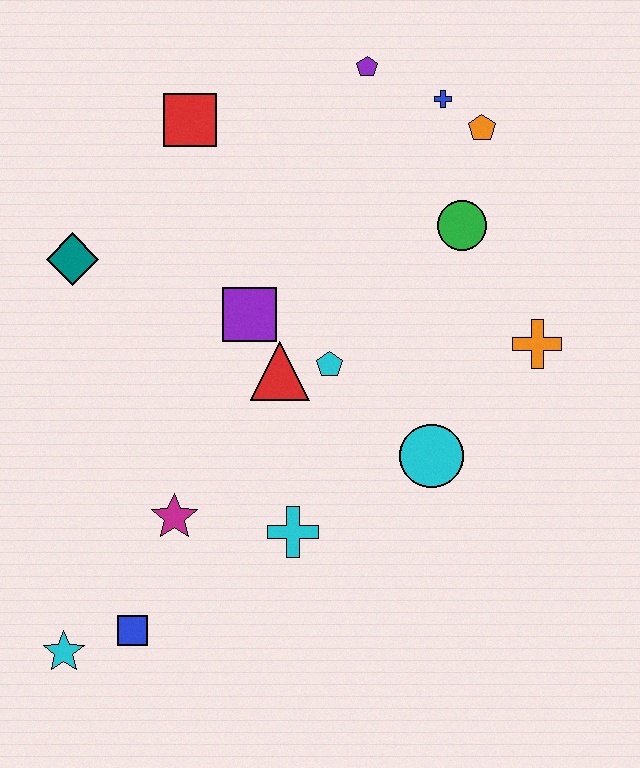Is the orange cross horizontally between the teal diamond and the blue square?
No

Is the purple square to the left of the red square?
No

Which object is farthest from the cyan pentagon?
The cyan star is farthest from the cyan pentagon.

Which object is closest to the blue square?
The cyan star is closest to the blue square.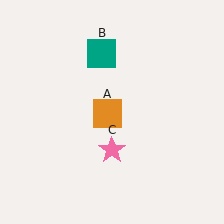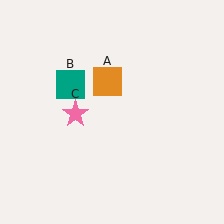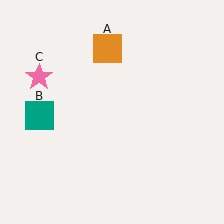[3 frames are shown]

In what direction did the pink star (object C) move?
The pink star (object C) moved up and to the left.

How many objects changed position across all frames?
3 objects changed position: orange square (object A), teal square (object B), pink star (object C).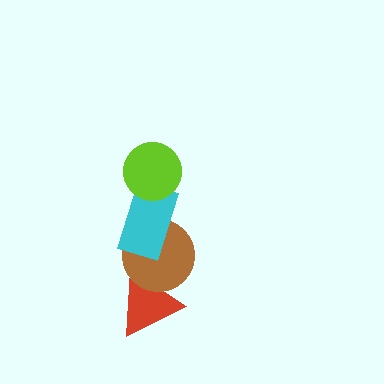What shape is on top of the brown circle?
The cyan rectangle is on top of the brown circle.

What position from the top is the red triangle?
The red triangle is 4th from the top.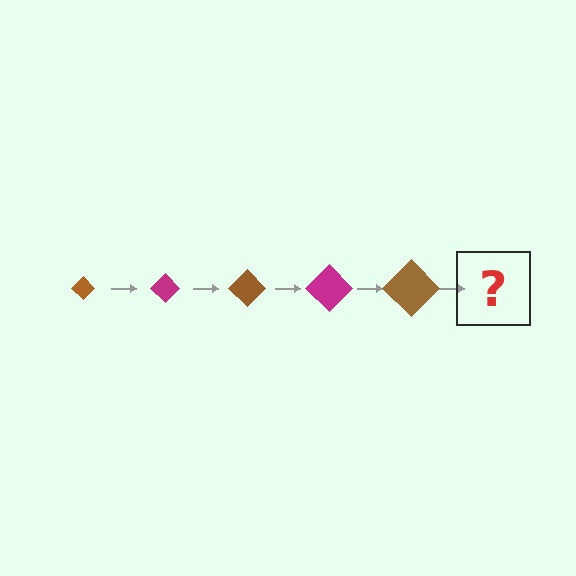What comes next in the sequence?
The next element should be a magenta diamond, larger than the previous one.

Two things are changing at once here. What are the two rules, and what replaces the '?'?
The two rules are that the diamond grows larger each step and the color cycles through brown and magenta. The '?' should be a magenta diamond, larger than the previous one.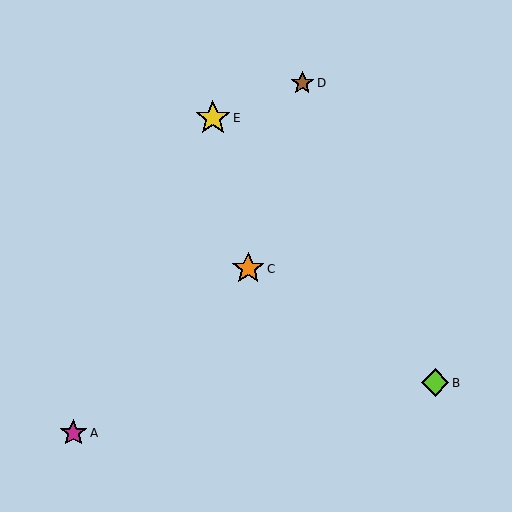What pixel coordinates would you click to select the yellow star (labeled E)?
Click at (213, 118) to select the yellow star E.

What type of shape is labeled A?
Shape A is a magenta star.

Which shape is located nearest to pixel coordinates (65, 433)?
The magenta star (labeled A) at (73, 433) is nearest to that location.